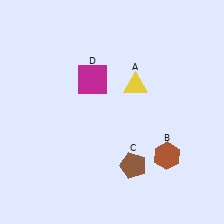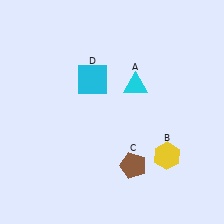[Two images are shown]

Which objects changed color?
A changed from yellow to cyan. B changed from brown to yellow. D changed from magenta to cyan.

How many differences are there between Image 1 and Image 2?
There are 3 differences between the two images.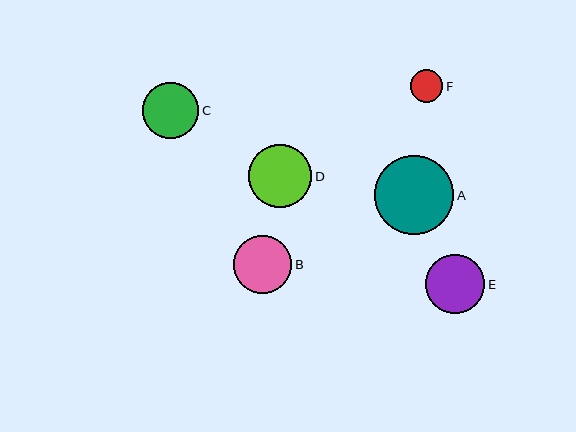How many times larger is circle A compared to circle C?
Circle A is approximately 1.4 times the size of circle C.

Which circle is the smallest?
Circle F is the smallest with a size of approximately 33 pixels.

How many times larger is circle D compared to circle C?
Circle D is approximately 1.1 times the size of circle C.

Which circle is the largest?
Circle A is the largest with a size of approximately 79 pixels.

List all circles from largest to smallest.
From largest to smallest: A, D, E, B, C, F.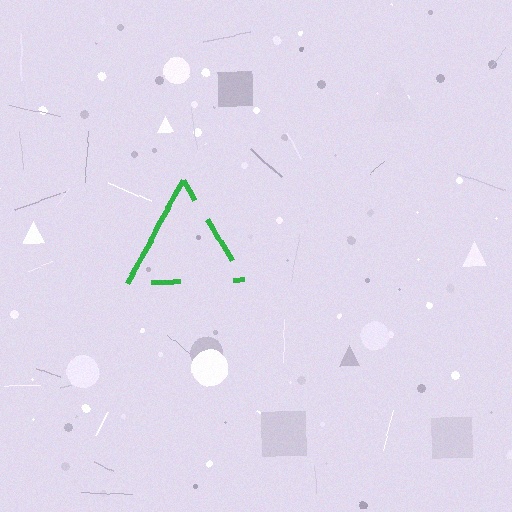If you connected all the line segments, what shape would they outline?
They would outline a triangle.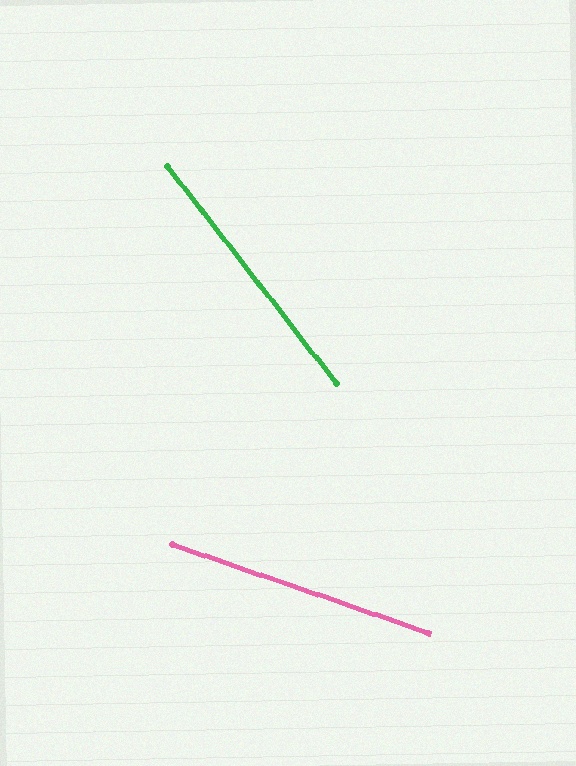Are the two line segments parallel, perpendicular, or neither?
Neither parallel nor perpendicular — they differ by about 33°.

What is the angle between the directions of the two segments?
Approximately 33 degrees.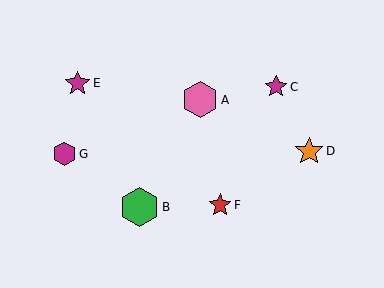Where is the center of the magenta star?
The center of the magenta star is at (78, 83).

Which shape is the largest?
The green hexagon (labeled B) is the largest.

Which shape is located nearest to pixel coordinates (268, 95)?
The magenta star (labeled C) at (276, 87) is nearest to that location.